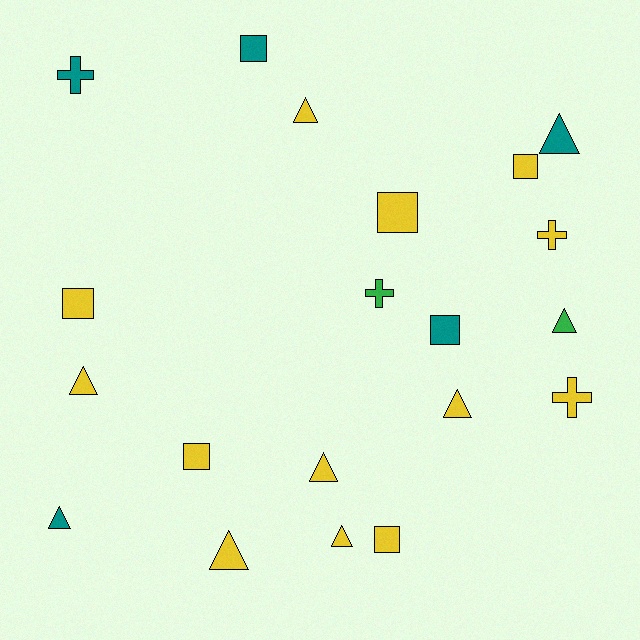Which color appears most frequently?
Yellow, with 13 objects.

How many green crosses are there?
There is 1 green cross.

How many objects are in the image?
There are 20 objects.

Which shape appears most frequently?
Triangle, with 9 objects.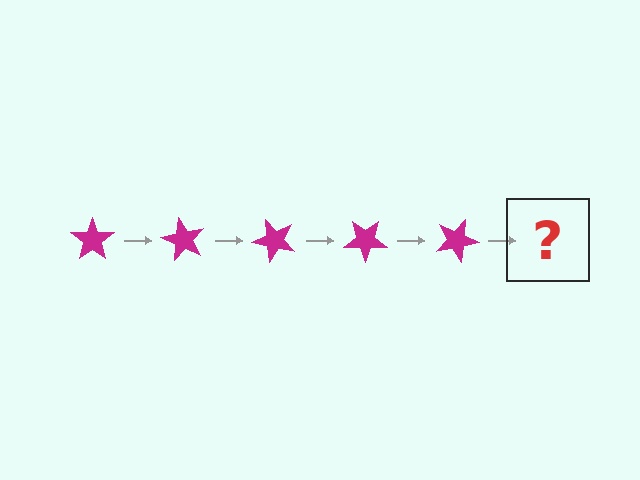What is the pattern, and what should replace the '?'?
The pattern is that the star rotates 60 degrees each step. The '?' should be a magenta star rotated 300 degrees.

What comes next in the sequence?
The next element should be a magenta star rotated 300 degrees.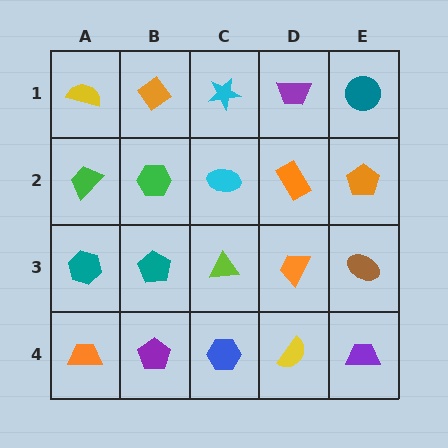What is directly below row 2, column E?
A brown ellipse.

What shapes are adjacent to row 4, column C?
A lime triangle (row 3, column C), a purple pentagon (row 4, column B), a yellow semicircle (row 4, column D).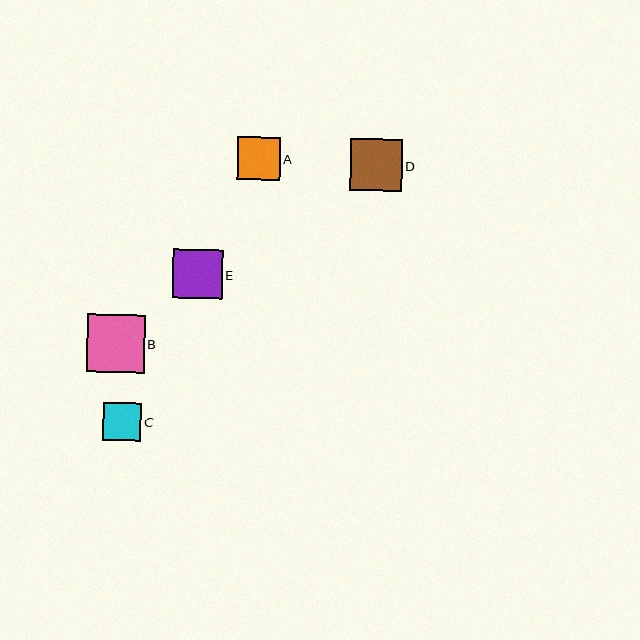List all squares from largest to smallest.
From largest to smallest: B, D, E, A, C.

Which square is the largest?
Square B is the largest with a size of approximately 58 pixels.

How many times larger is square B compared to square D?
Square B is approximately 1.1 times the size of square D.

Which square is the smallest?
Square C is the smallest with a size of approximately 38 pixels.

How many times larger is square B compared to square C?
Square B is approximately 1.5 times the size of square C.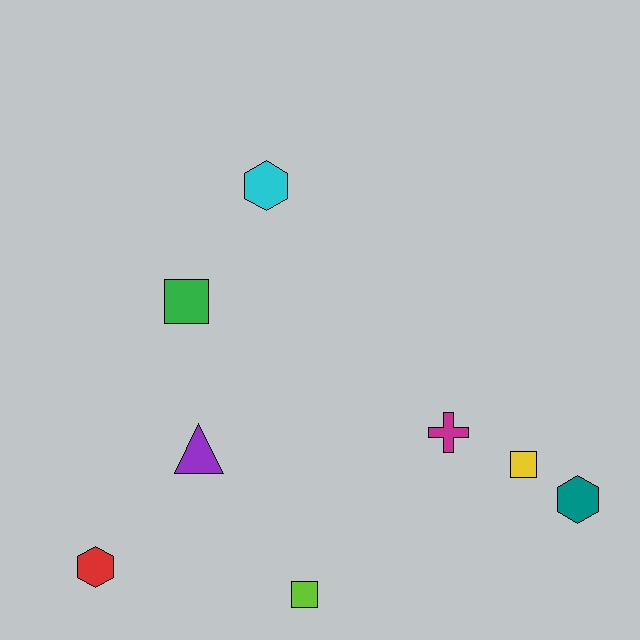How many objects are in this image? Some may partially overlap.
There are 8 objects.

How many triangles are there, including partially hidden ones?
There is 1 triangle.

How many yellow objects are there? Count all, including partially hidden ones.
There is 1 yellow object.